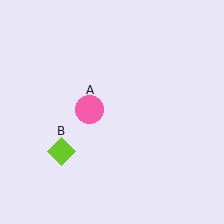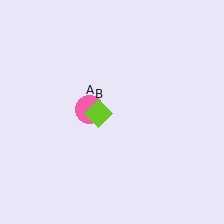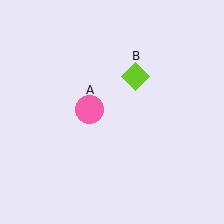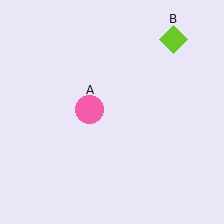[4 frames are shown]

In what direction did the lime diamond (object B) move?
The lime diamond (object B) moved up and to the right.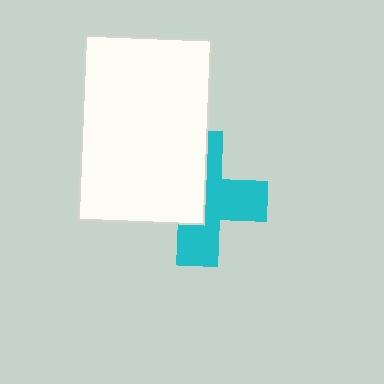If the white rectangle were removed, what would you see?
You would see the complete cyan cross.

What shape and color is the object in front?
The object in front is a white rectangle.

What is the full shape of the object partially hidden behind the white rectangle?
The partially hidden object is a cyan cross.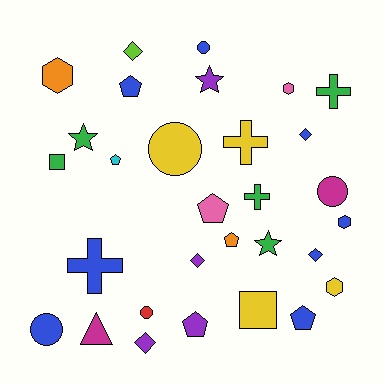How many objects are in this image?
There are 30 objects.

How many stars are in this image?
There are 3 stars.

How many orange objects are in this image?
There are 2 orange objects.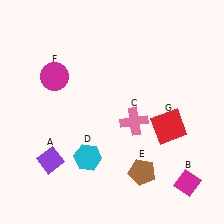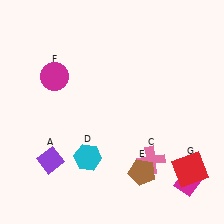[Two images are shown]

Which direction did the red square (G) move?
The red square (G) moved down.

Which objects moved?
The objects that moved are: the pink cross (C), the red square (G).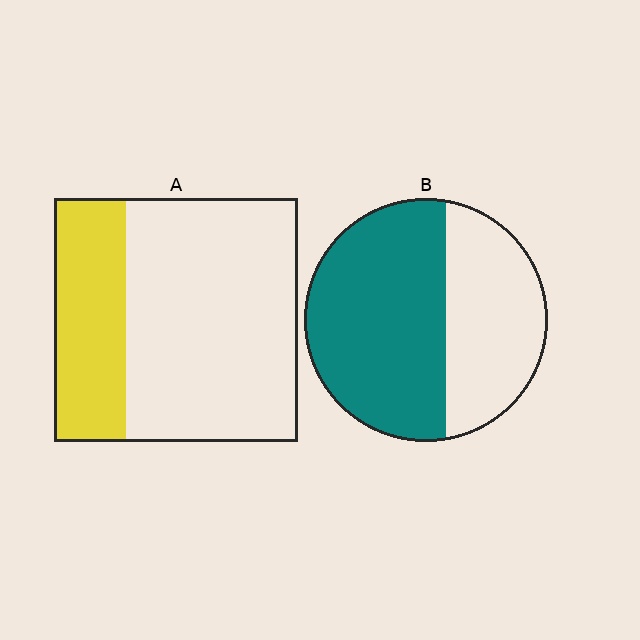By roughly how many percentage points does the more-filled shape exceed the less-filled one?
By roughly 30 percentage points (B over A).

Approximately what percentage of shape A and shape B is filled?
A is approximately 30% and B is approximately 60%.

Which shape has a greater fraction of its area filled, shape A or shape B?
Shape B.